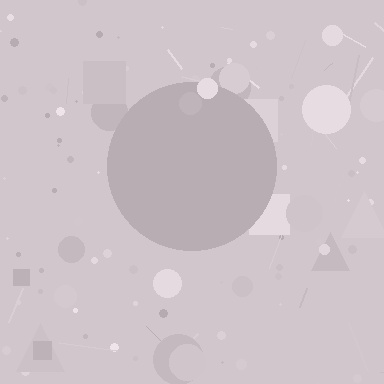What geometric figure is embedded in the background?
A circle is embedded in the background.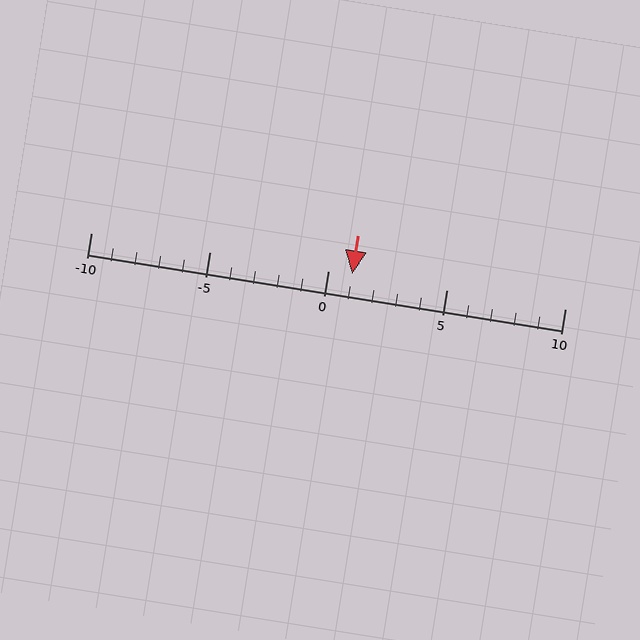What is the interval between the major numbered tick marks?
The major tick marks are spaced 5 units apart.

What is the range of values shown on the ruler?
The ruler shows values from -10 to 10.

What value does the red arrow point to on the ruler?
The red arrow points to approximately 1.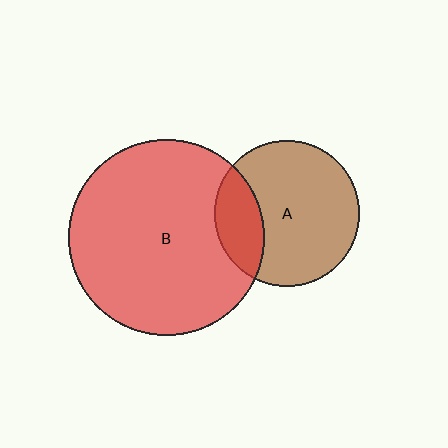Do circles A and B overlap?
Yes.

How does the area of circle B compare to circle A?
Approximately 1.8 times.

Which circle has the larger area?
Circle B (red).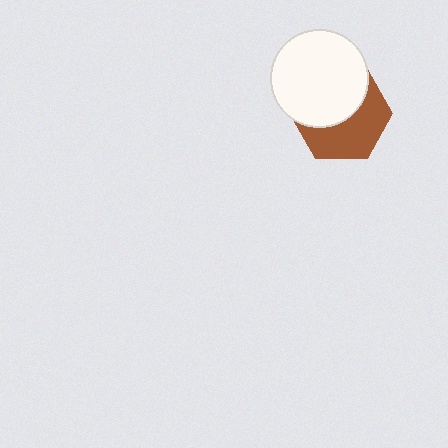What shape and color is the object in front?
The object in front is a white circle.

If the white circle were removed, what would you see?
You would see the complete brown hexagon.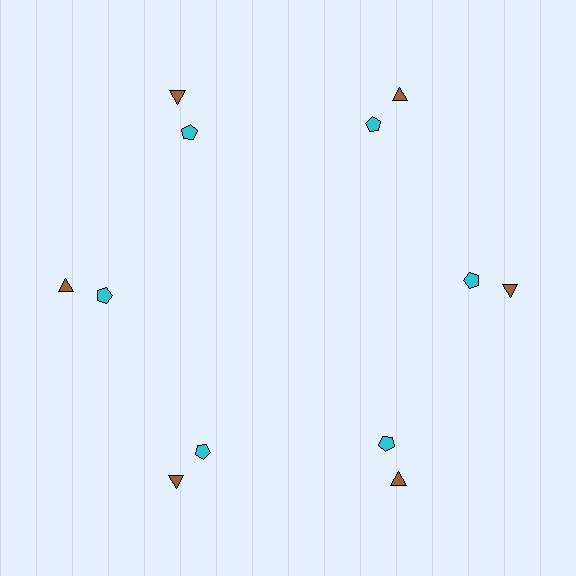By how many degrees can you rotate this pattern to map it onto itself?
The pattern maps onto itself every 60 degrees of rotation.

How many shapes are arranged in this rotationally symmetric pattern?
There are 12 shapes, arranged in 6 groups of 2.